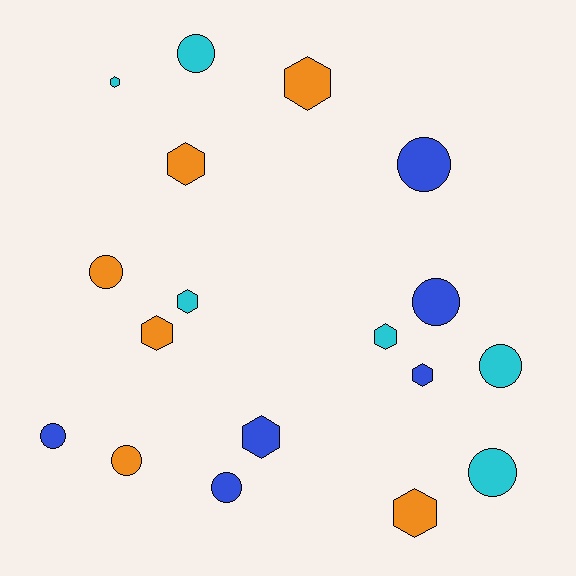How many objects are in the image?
There are 18 objects.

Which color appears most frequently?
Blue, with 6 objects.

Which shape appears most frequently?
Hexagon, with 9 objects.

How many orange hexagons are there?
There are 4 orange hexagons.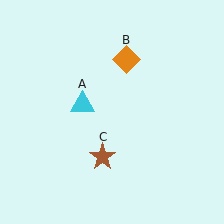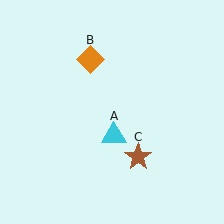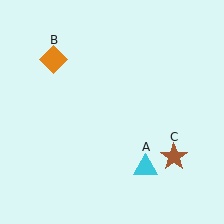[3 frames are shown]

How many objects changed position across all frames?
3 objects changed position: cyan triangle (object A), orange diamond (object B), brown star (object C).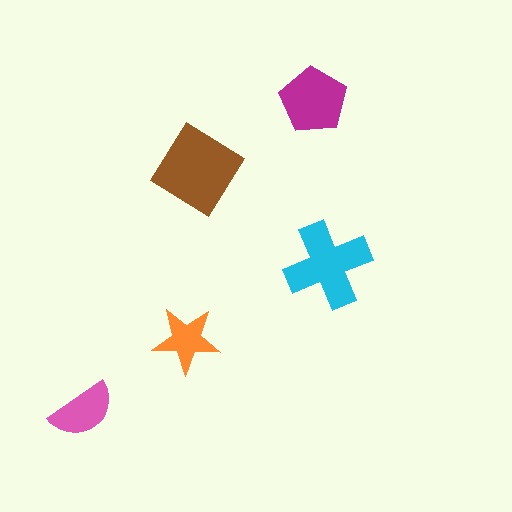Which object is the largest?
The brown diamond.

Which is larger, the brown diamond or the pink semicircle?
The brown diamond.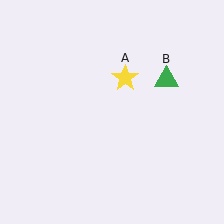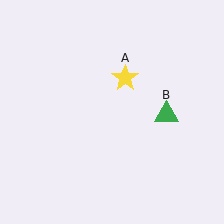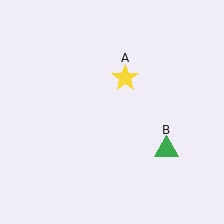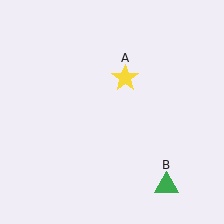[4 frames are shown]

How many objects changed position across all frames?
1 object changed position: green triangle (object B).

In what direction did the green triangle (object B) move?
The green triangle (object B) moved down.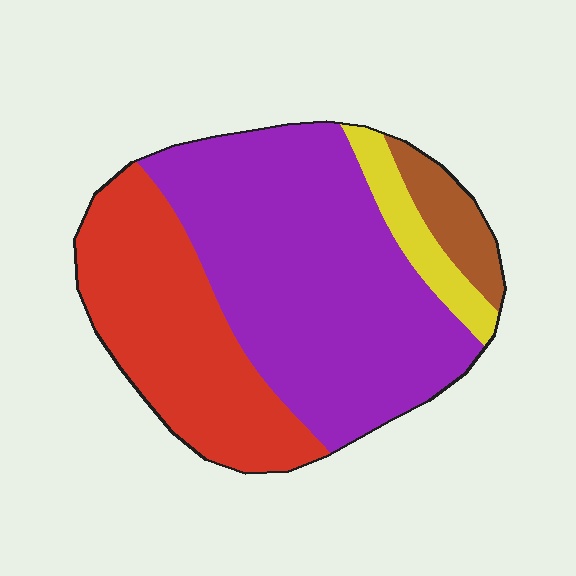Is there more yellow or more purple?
Purple.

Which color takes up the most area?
Purple, at roughly 55%.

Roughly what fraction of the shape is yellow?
Yellow covers 7% of the shape.